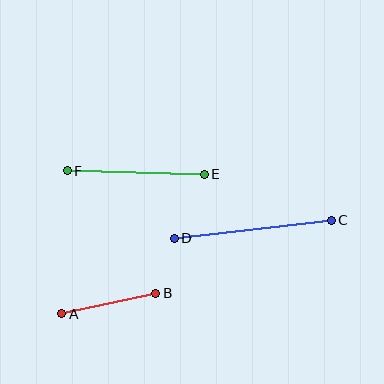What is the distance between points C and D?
The distance is approximately 158 pixels.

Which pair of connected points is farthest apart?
Points C and D are farthest apart.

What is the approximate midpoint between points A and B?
The midpoint is at approximately (109, 303) pixels.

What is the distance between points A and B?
The distance is approximately 97 pixels.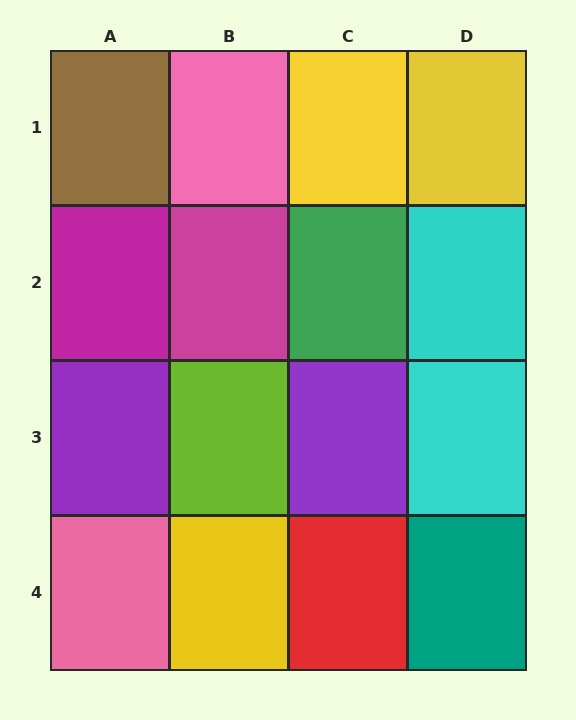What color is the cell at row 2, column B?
Magenta.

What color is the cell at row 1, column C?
Yellow.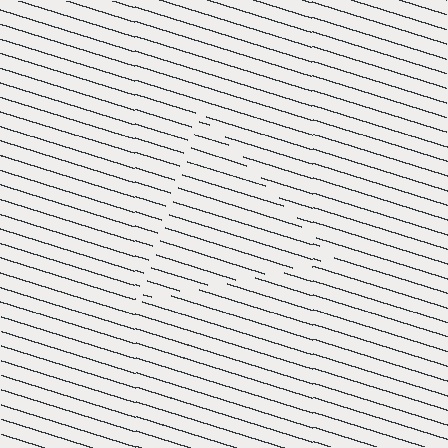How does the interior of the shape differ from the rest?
The interior of the shape contains the same grating, shifted by half a period — the contour is defined by the phase discontinuity where line-ends from the inner and outer gratings abut.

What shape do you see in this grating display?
An illusory triangle. The interior of the shape contains the same grating, shifted by half a period — the contour is defined by the phase discontinuity where line-ends from the inner and outer gratings abut.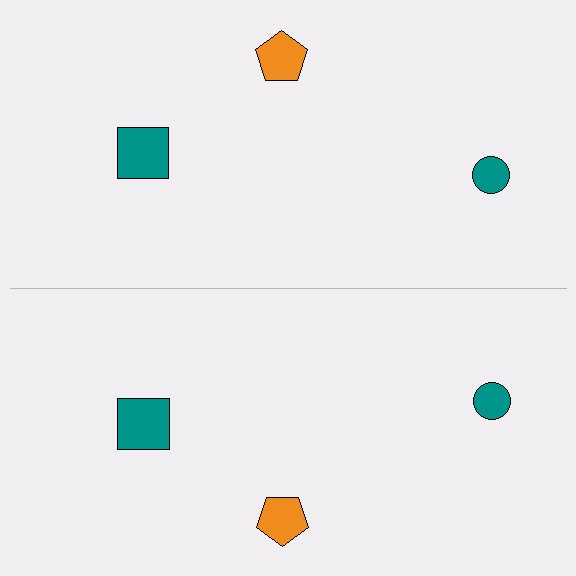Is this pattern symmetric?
Yes, this pattern has bilateral (reflection) symmetry.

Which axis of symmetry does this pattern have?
The pattern has a horizontal axis of symmetry running through the center of the image.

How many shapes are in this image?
There are 6 shapes in this image.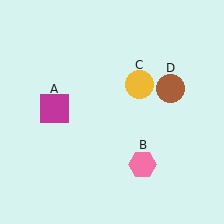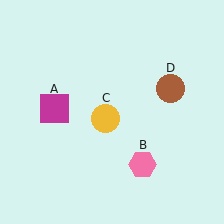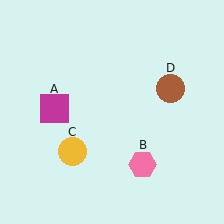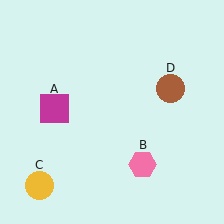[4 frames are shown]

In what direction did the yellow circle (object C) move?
The yellow circle (object C) moved down and to the left.